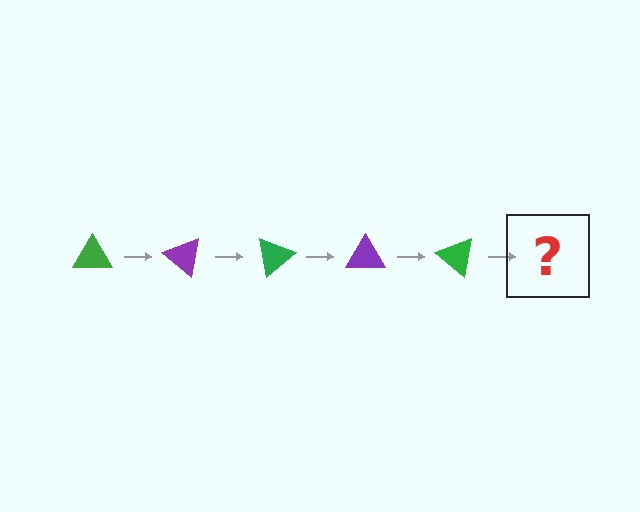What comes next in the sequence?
The next element should be a purple triangle, rotated 200 degrees from the start.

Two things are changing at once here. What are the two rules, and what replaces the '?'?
The two rules are that it rotates 40 degrees each step and the color cycles through green and purple. The '?' should be a purple triangle, rotated 200 degrees from the start.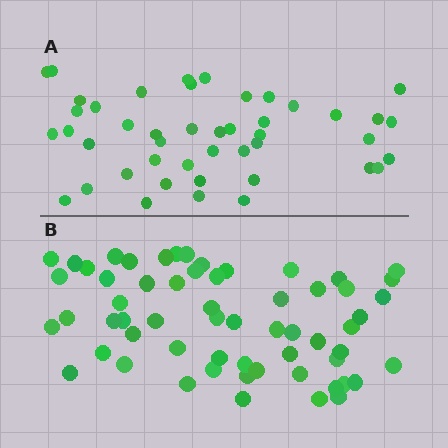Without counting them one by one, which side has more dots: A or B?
Region B (the bottom region) has more dots.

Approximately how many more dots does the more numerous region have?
Region B has approximately 15 more dots than region A.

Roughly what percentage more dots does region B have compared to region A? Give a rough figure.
About 35% more.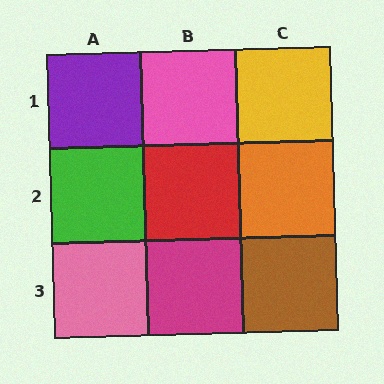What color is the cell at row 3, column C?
Brown.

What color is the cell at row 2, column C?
Orange.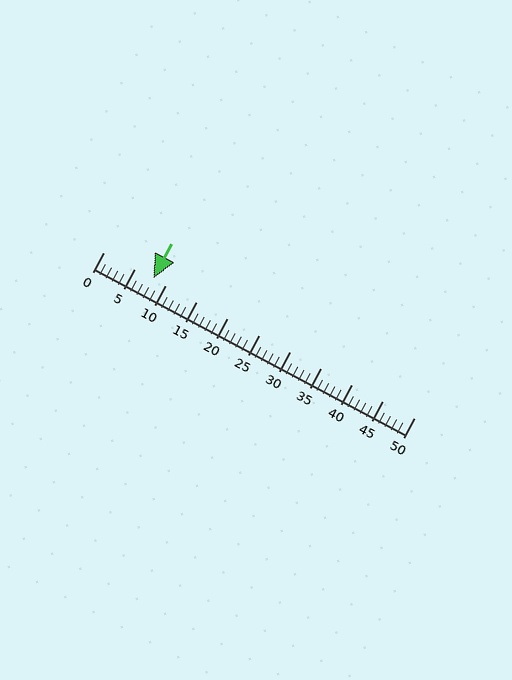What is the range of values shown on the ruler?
The ruler shows values from 0 to 50.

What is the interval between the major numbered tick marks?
The major tick marks are spaced 5 units apart.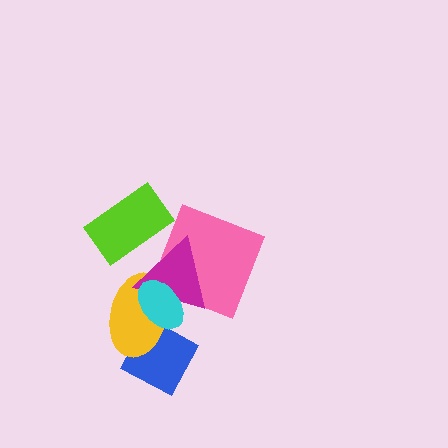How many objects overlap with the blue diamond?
2 objects overlap with the blue diamond.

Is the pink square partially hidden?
Yes, it is partially covered by another shape.